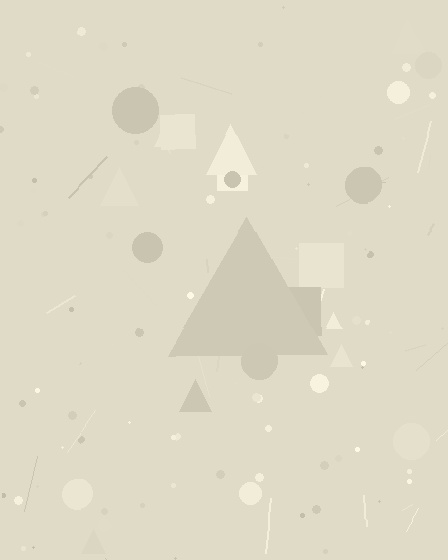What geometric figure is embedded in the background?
A triangle is embedded in the background.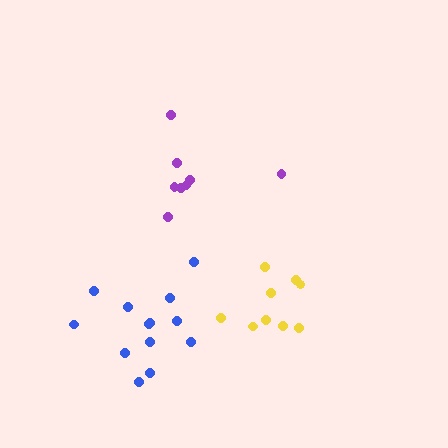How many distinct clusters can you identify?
There are 3 distinct clusters.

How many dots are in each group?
Group 1: 9 dots, Group 2: 13 dots, Group 3: 8 dots (30 total).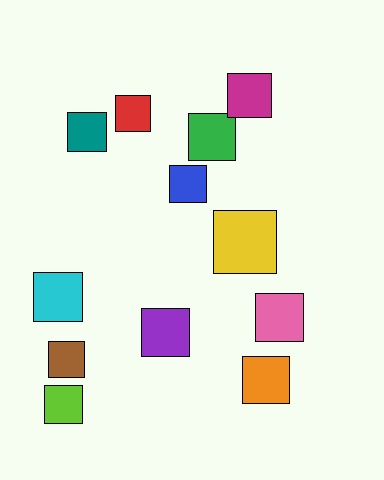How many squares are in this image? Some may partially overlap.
There are 12 squares.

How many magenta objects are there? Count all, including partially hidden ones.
There is 1 magenta object.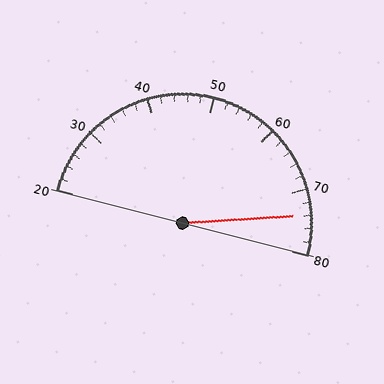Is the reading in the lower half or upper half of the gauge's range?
The reading is in the upper half of the range (20 to 80).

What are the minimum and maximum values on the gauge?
The gauge ranges from 20 to 80.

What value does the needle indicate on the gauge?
The needle indicates approximately 74.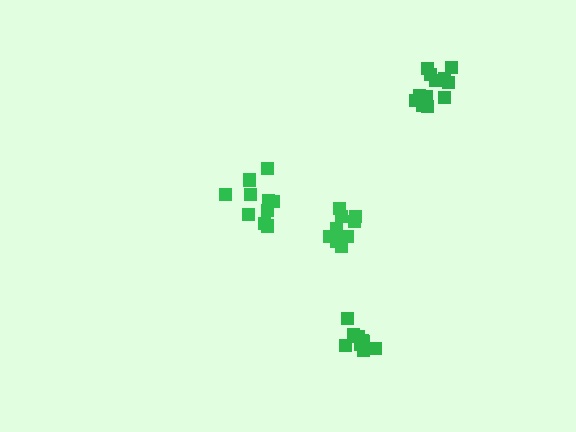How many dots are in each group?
Group 1: 12 dots, Group 2: 9 dots, Group 3: 10 dots, Group 4: 10 dots (41 total).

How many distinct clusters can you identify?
There are 4 distinct clusters.